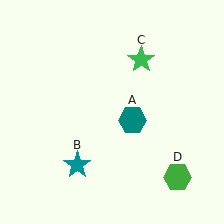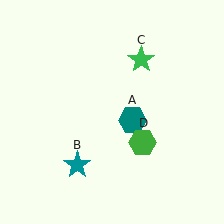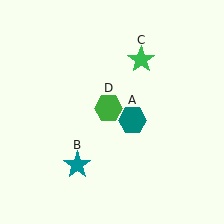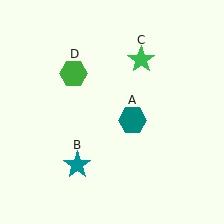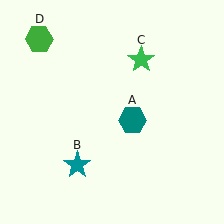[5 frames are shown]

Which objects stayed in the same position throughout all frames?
Teal hexagon (object A) and teal star (object B) and green star (object C) remained stationary.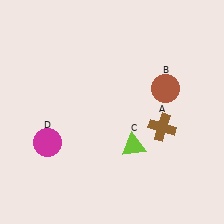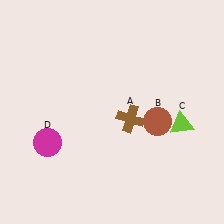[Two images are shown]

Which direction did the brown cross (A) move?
The brown cross (A) moved left.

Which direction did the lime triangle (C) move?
The lime triangle (C) moved right.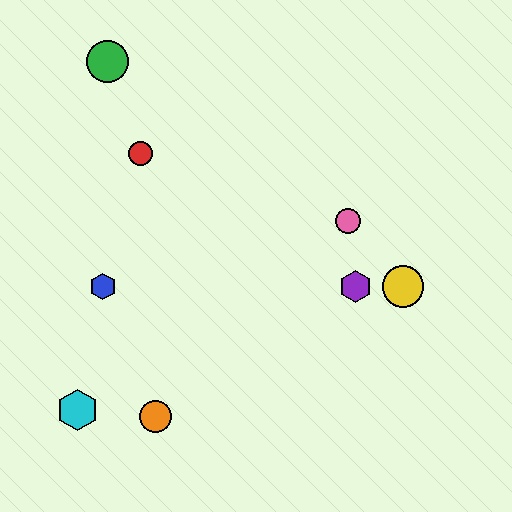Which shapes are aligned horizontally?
The blue hexagon, the yellow circle, the purple hexagon are aligned horizontally.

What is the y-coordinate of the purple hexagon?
The purple hexagon is at y≈286.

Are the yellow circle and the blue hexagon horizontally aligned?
Yes, both are at y≈286.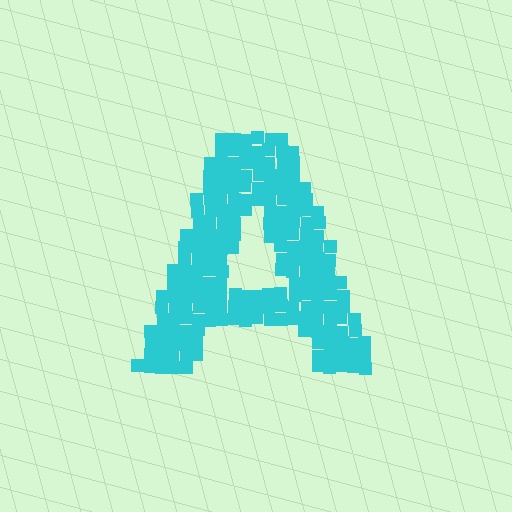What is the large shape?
The large shape is the letter A.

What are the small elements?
The small elements are squares.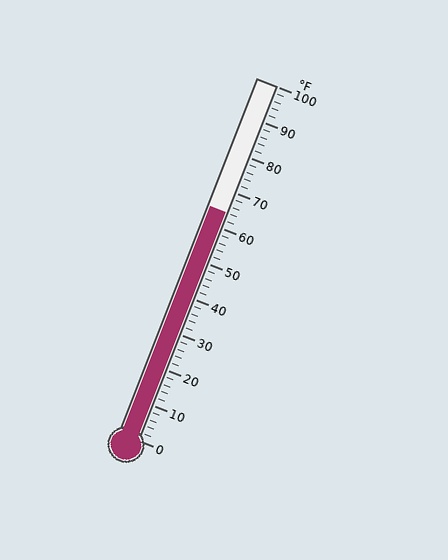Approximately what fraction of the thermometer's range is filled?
The thermometer is filled to approximately 65% of its range.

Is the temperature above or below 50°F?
The temperature is above 50°F.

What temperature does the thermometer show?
The thermometer shows approximately 64°F.